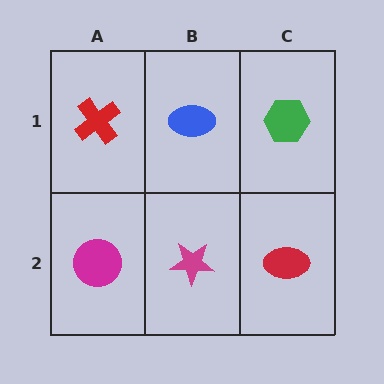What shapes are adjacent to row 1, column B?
A magenta star (row 2, column B), a red cross (row 1, column A), a green hexagon (row 1, column C).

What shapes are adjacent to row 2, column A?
A red cross (row 1, column A), a magenta star (row 2, column B).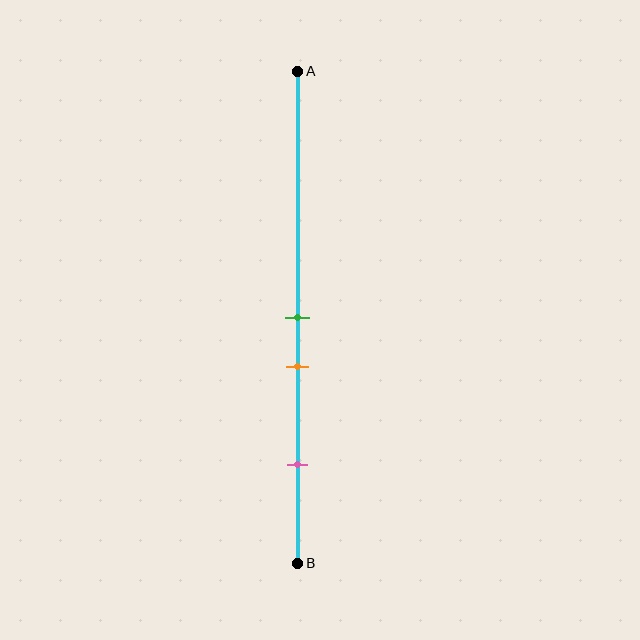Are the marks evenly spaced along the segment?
No, the marks are not evenly spaced.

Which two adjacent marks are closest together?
The green and orange marks are the closest adjacent pair.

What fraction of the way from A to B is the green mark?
The green mark is approximately 50% (0.5) of the way from A to B.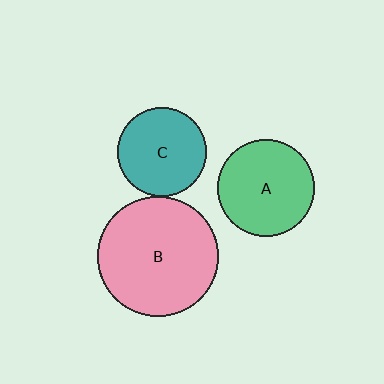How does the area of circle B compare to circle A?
Approximately 1.5 times.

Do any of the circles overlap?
No, none of the circles overlap.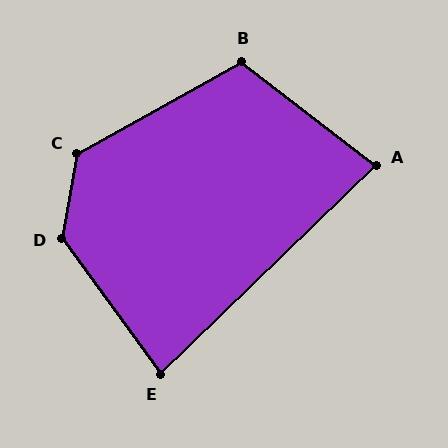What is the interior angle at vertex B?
Approximately 113 degrees (obtuse).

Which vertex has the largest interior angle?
D, at approximately 134 degrees.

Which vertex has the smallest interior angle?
A, at approximately 82 degrees.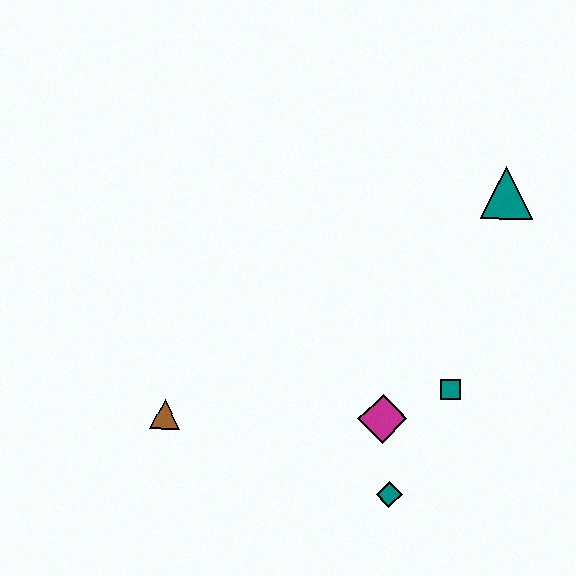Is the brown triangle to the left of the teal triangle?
Yes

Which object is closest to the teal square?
The magenta diamond is closest to the teal square.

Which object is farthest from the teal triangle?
The brown triangle is farthest from the teal triangle.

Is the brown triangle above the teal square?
No